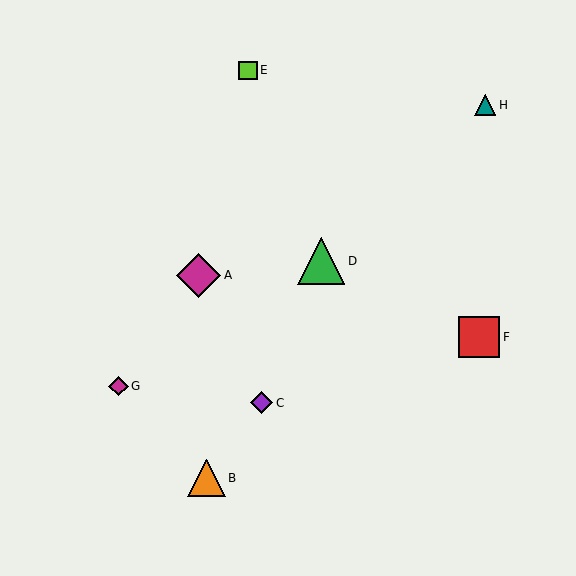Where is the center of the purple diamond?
The center of the purple diamond is at (262, 403).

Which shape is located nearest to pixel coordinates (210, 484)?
The orange triangle (labeled B) at (207, 478) is nearest to that location.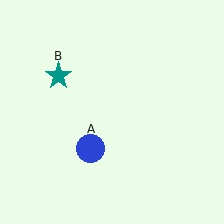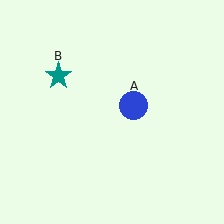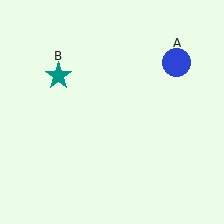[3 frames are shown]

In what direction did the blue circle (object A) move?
The blue circle (object A) moved up and to the right.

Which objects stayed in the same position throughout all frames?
Teal star (object B) remained stationary.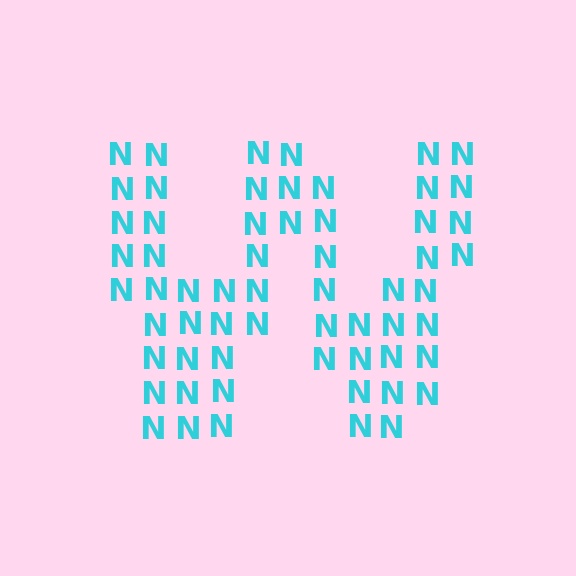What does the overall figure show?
The overall figure shows the letter W.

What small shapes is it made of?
It is made of small letter N's.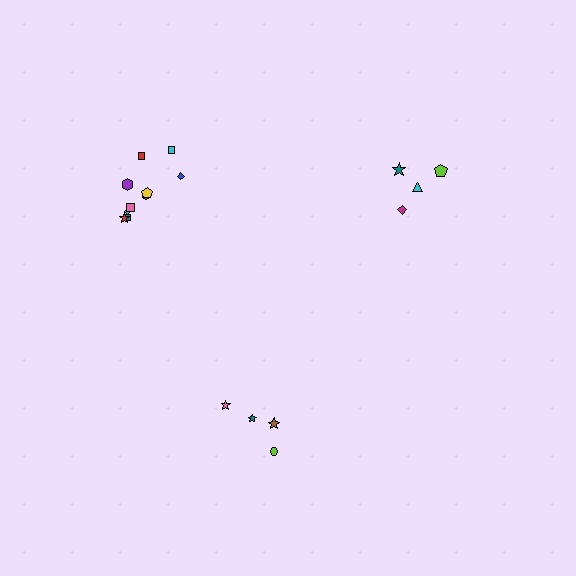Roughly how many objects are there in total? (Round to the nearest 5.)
Roughly 20 objects in total.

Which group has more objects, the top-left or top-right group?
The top-left group.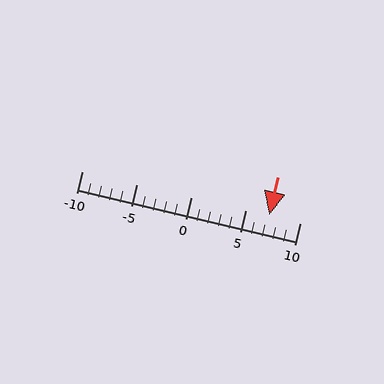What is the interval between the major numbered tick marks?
The major tick marks are spaced 5 units apart.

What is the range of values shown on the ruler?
The ruler shows values from -10 to 10.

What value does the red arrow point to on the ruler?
The red arrow points to approximately 7.